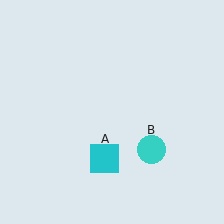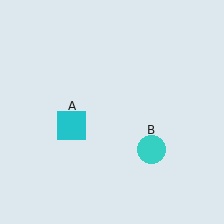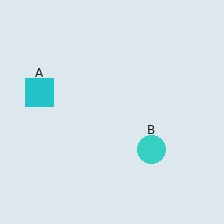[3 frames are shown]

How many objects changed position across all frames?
1 object changed position: cyan square (object A).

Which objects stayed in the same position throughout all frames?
Cyan circle (object B) remained stationary.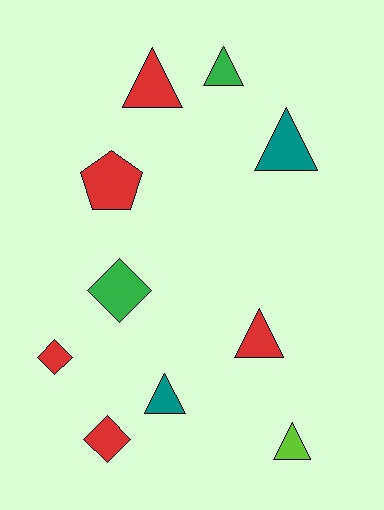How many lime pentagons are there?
There are no lime pentagons.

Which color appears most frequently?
Red, with 5 objects.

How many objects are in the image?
There are 10 objects.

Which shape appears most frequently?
Triangle, with 6 objects.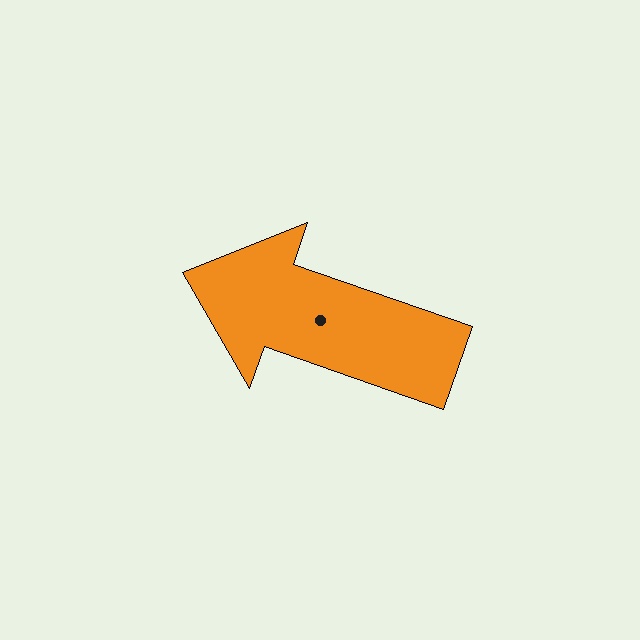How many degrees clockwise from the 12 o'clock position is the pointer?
Approximately 289 degrees.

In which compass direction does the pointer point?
West.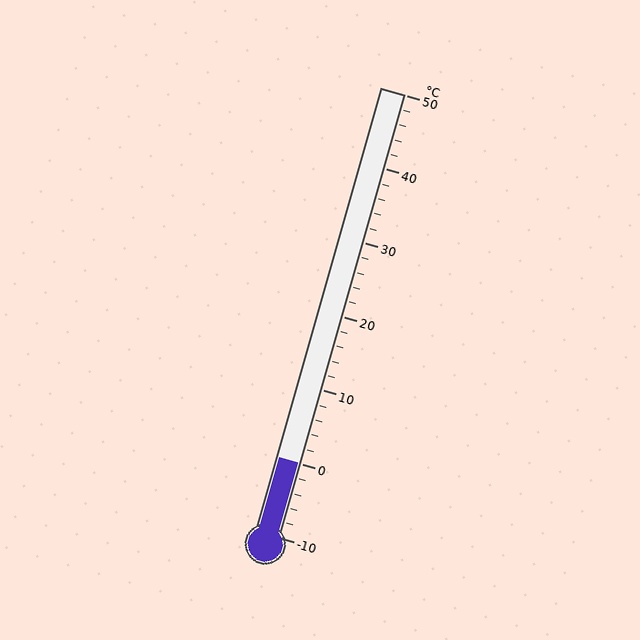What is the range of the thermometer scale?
The thermometer scale ranges from -10°C to 50°C.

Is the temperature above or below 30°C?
The temperature is below 30°C.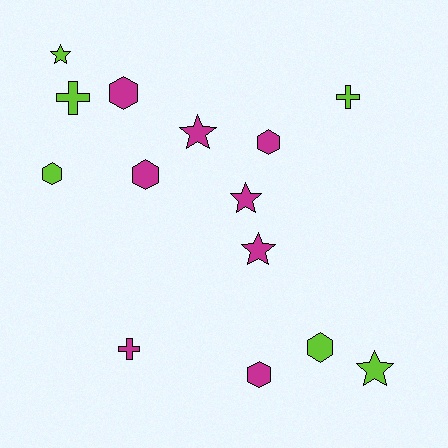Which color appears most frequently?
Magenta, with 8 objects.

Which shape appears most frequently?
Hexagon, with 6 objects.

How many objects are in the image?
There are 14 objects.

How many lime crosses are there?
There are 2 lime crosses.